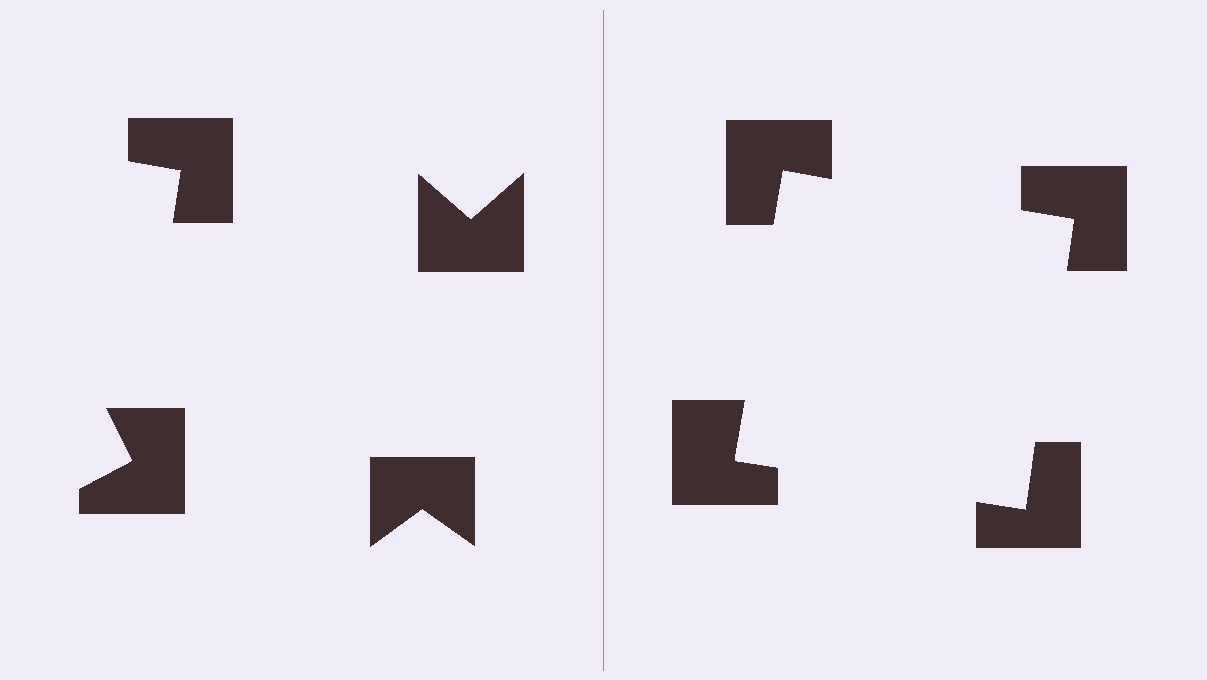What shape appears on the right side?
An illusory square.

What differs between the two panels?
The notched squares are positioned identically on both sides; only the wedge orientations differ. On the right they align to a square; on the left they are misaligned.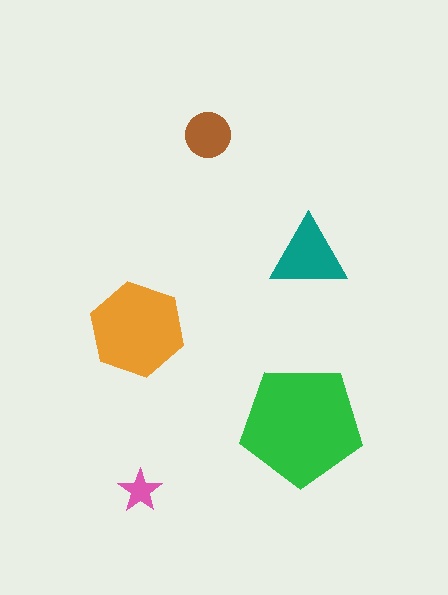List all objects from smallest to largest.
The pink star, the brown circle, the teal triangle, the orange hexagon, the green pentagon.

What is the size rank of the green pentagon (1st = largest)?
1st.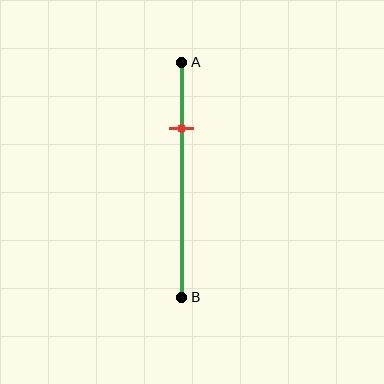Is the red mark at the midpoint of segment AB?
No, the mark is at about 30% from A, not at the 50% midpoint.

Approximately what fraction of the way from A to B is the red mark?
The red mark is approximately 30% of the way from A to B.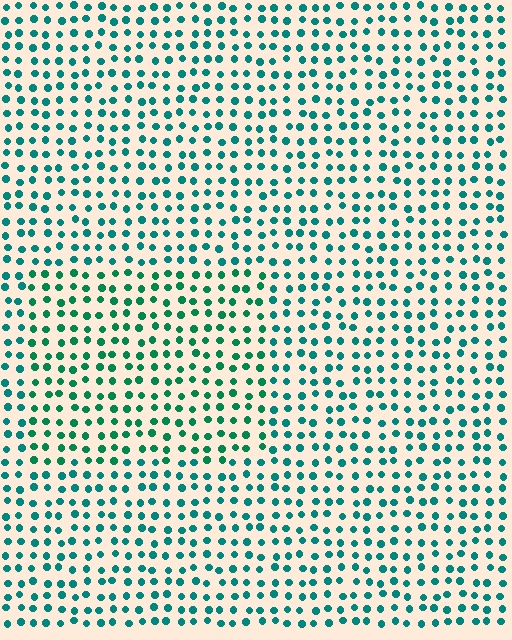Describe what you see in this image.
The image is filled with small teal elements in a uniform arrangement. A rectangle-shaped region is visible where the elements are tinted to a slightly different hue, forming a subtle color boundary.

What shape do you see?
I see a rectangle.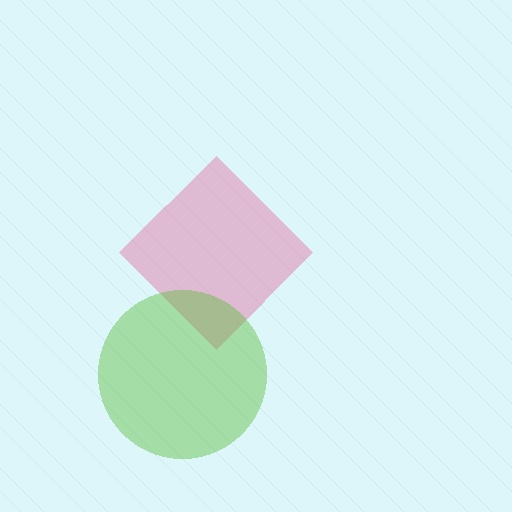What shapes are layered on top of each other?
The layered shapes are: a pink diamond, a lime circle.